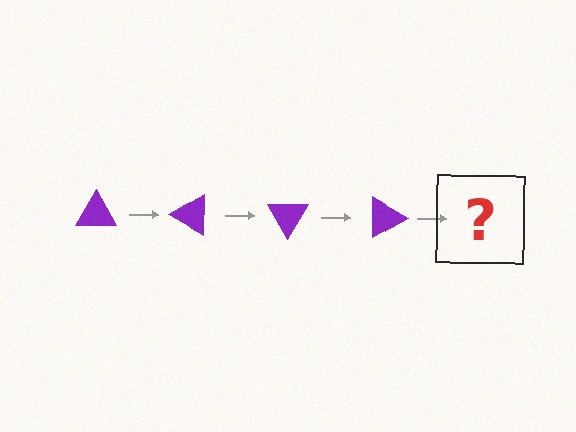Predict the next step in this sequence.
The next step is a purple triangle rotated 120 degrees.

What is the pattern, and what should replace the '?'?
The pattern is that the triangle rotates 30 degrees each step. The '?' should be a purple triangle rotated 120 degrees.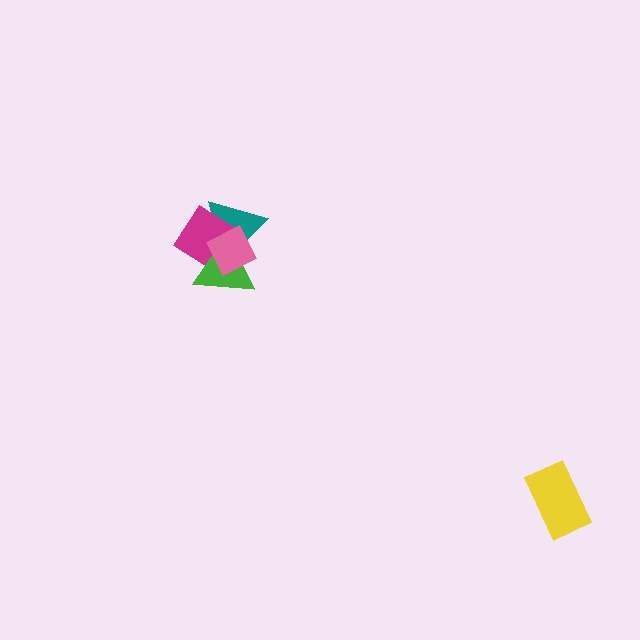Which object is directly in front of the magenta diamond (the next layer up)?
The green triangle is directly in front of the magenta diamond.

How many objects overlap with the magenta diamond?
3 objects overlap with the magenta diamond.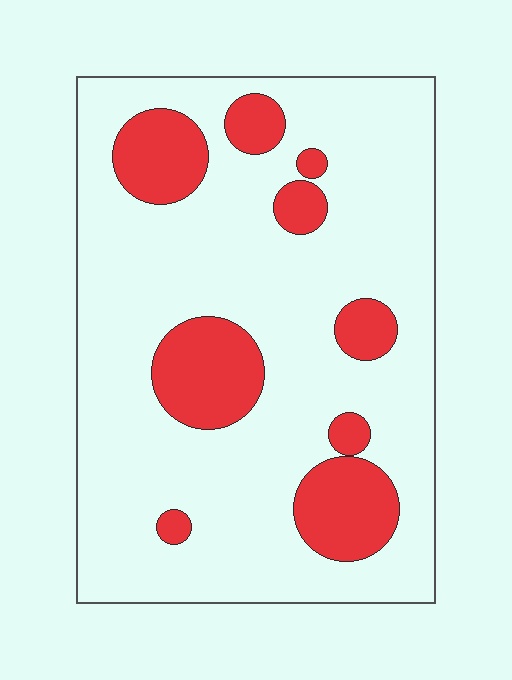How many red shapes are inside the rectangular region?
9.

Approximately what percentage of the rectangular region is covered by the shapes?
Approximately 20%.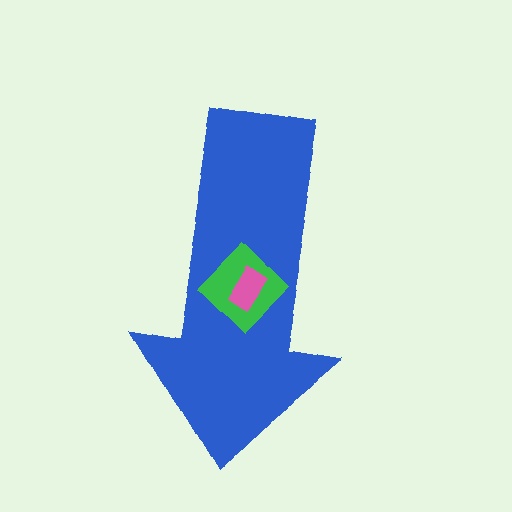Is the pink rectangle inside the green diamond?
Yes.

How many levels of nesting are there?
3.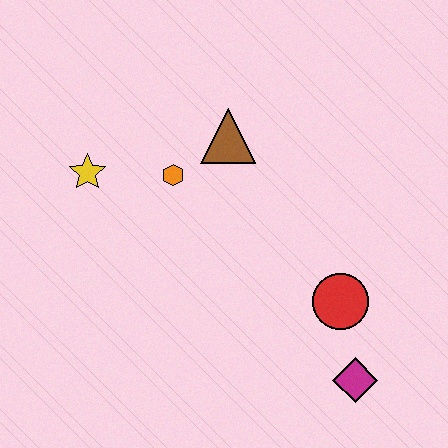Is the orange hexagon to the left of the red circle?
Yes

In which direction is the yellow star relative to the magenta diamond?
The yellow star is to the left of the magenta diamond.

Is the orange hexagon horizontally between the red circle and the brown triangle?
No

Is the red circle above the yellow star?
No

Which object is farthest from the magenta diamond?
The yellow star is farthest from the magenta diamond.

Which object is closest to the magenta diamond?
The red circle is closest to the magenta diamond.